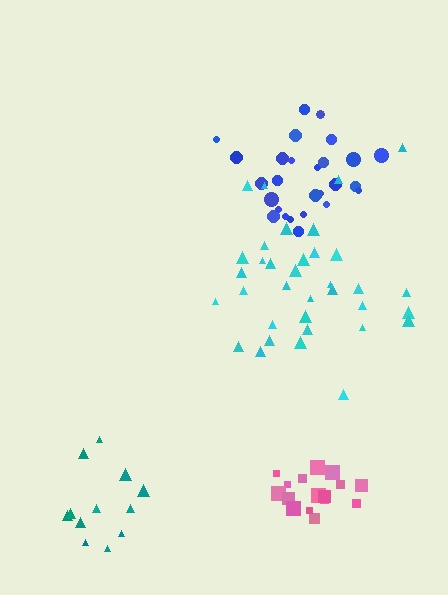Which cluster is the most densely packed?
Pink.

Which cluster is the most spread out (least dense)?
Cyan.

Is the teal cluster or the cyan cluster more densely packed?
Teal.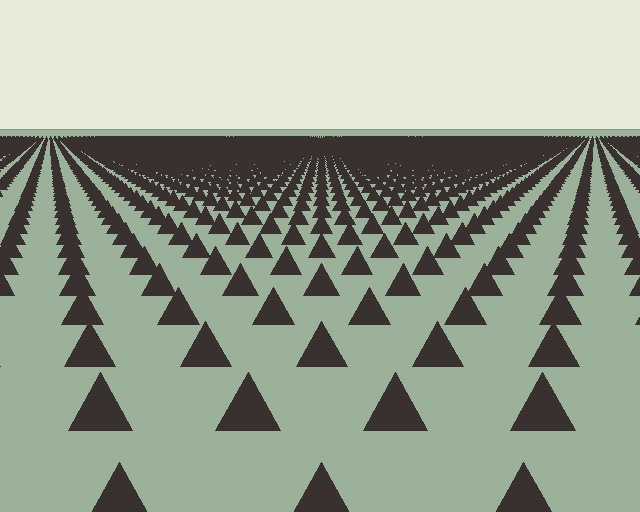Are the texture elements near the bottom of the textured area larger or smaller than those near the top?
Larger. Near the bottom, elements are closer to the viewer and appear at a bigger on-screen size.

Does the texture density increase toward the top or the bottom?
Density increases toward the top.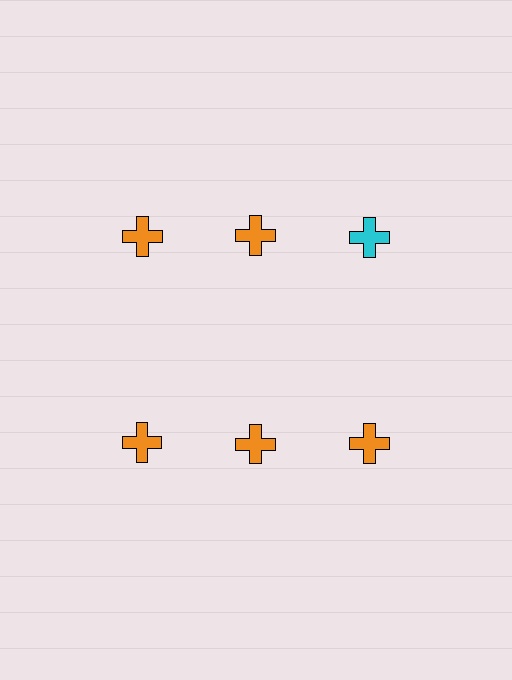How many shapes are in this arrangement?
There are 6 shapes arranged in a grid pattern.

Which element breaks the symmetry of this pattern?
The cyan cross in the top row, center column breaks the symmetry. All other shapes are orange crosses.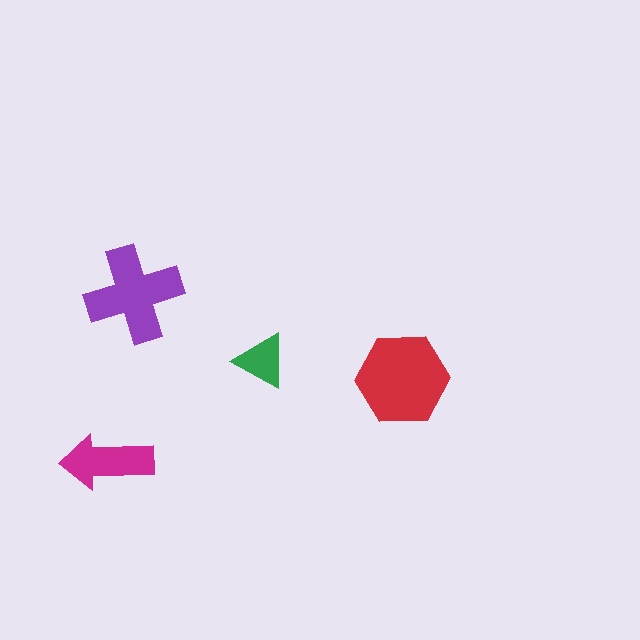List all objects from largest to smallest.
The red hexagon, the purple cross, the magenta arrow, the green triangle.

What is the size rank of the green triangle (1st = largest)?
4th.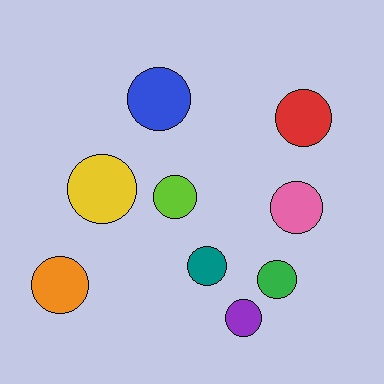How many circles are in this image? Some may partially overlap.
There are 9 circles.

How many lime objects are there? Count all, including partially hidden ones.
There is 1 lime object.